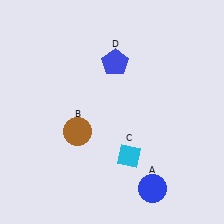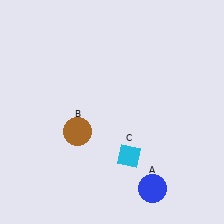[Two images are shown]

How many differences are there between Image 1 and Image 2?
There is 1 difference between the two images.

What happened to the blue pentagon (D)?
The blue pentagon (D) was removed in Image 2. It was in the top-right area of Image 1.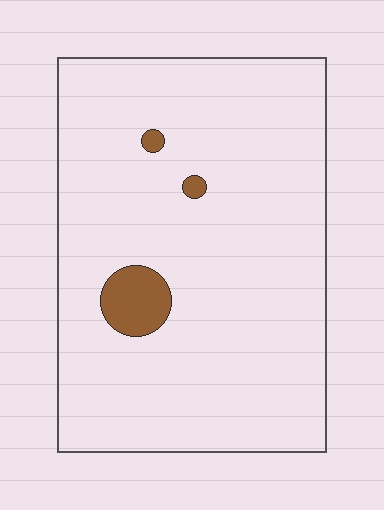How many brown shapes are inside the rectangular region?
3.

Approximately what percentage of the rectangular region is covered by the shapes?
Approximately 5%.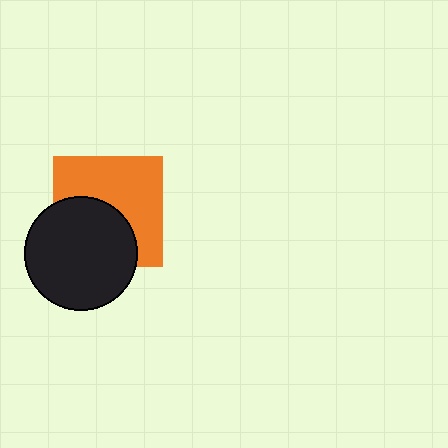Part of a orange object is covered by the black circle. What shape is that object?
It is a square.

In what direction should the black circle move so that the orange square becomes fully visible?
The black circle should move toward the lower-left. That is the shortest direction to clear the overlap and leave the orange square fully visible.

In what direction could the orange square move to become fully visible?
The orange square could move toward the upper-right. That would shift it out from behind the black circle entirely.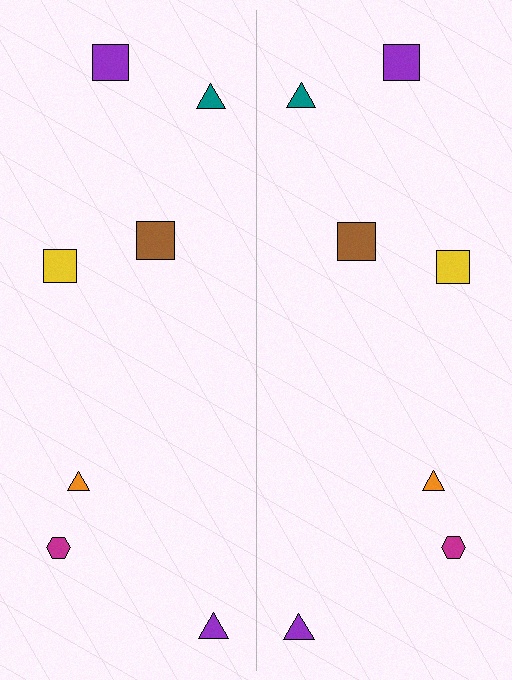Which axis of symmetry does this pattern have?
The pattern has a vertical axis of symmetry running through the center of the image.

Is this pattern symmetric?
Yes, this pattern has bilateral (reflection) symmetry.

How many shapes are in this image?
There are 14 shapes in this image.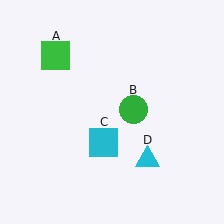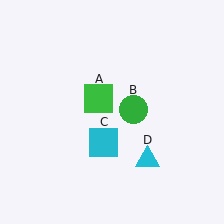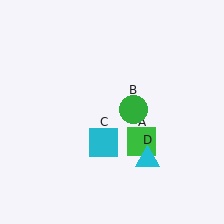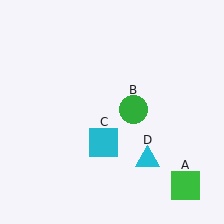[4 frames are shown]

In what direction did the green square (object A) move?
The green square (object A) moved down and to the right.